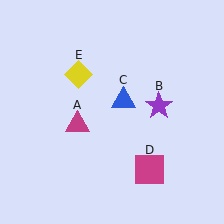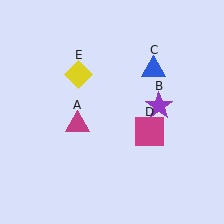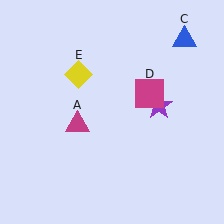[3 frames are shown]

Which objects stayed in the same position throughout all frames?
Magenta triangle (object A) and purple star (object B) and yellow diamond (object E) remained stationary.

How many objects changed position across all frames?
2 objects changed position: blue triangle (object C), magenta square (object D).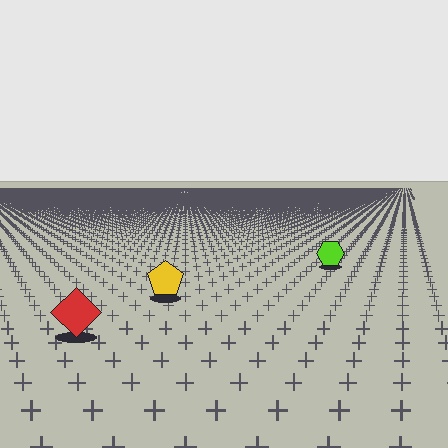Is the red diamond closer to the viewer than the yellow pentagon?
Yes. The red diamond is closer — you can tell from the texture gradient: the ground texture is coarser near it.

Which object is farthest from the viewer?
The lime hexagon is farthest from the viewer. It appears smaller and the ground texture around it is denser.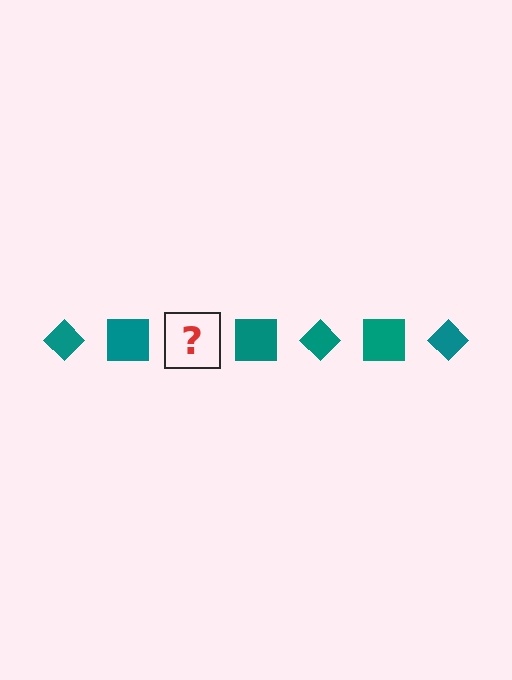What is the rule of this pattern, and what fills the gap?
The rule is that the pattern cycles through diamond, square shapes in teal. The gap should be filled with a teal diamond.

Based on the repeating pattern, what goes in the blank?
The blank should be a teal diamond.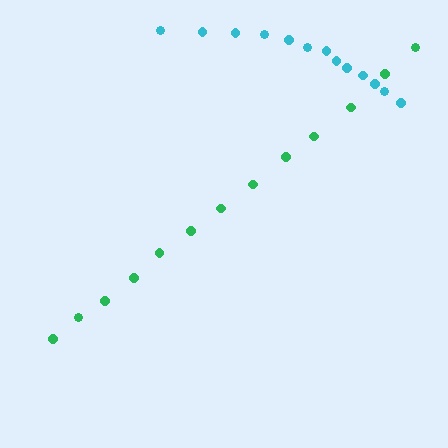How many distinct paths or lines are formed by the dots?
There are 2 distinct paths.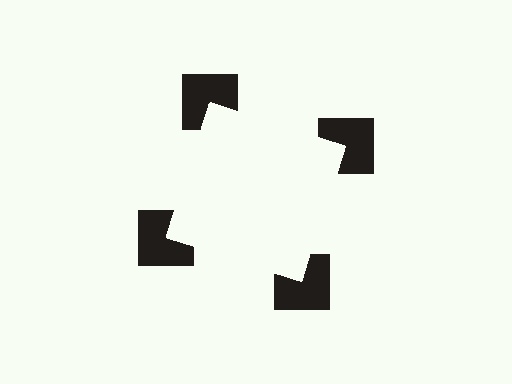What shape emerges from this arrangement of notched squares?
An illusory square — its edges are inferred from the aligned wedge cuts in the notched squares, not physically drawn.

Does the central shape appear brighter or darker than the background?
It typically appears slightly brighter than the background, even though no actual brightness change is drawn.